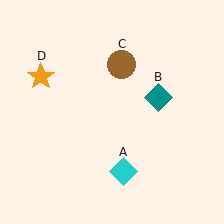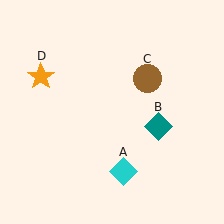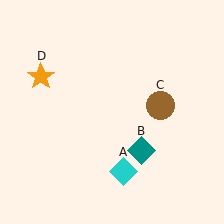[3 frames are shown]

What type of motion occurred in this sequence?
The teal diamond (object B), brown circle (object C) rotated clockwise around the center of the scene.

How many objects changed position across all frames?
2 objects changed position: teal diamond (object B), brown circle (object C).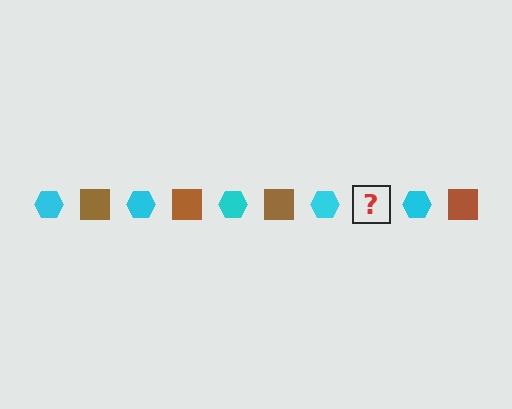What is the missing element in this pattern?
The missing element is a brown square.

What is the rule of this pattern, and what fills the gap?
The rule is that the pattern alternates between cyan hexagon and brown square. The gap should be filled with a brown square.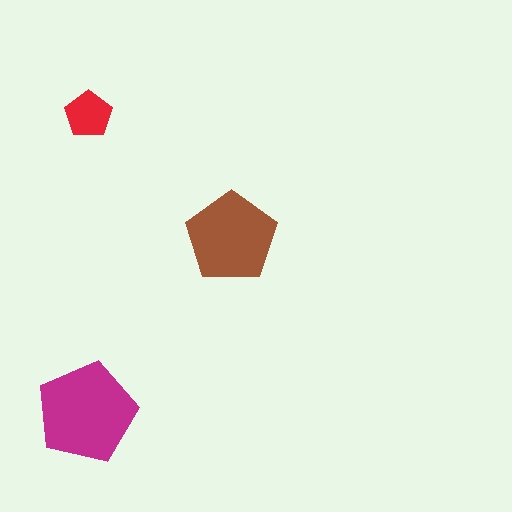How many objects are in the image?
There are 3 objects in the image.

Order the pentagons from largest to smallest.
the magenta one, the brown one, the red one.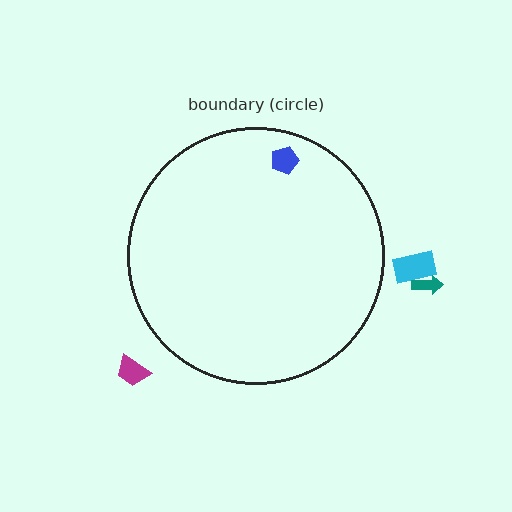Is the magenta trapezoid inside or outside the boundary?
Outside.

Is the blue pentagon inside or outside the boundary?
Inside.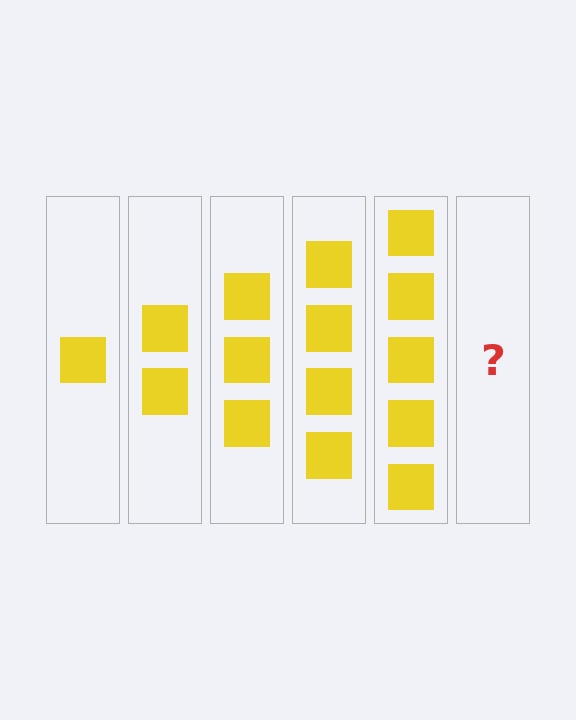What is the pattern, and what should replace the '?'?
The pattern is that each step adds one more square. The '?' should be 6 squares.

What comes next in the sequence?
The next element should be 6 squares.